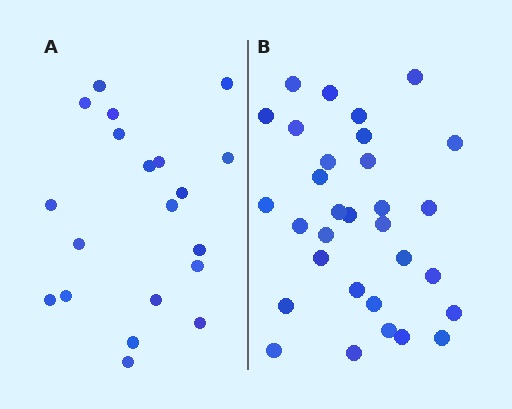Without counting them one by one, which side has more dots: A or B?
Region B (the right region) has more dots.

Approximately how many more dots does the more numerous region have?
Region B has roughly 12 or so more dots than region A.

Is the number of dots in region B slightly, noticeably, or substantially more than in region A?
Region B has substantially more. The ratio is roughly 1.6 to 1.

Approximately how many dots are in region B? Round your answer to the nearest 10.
About 30 dots. (The exact count is 31, which rounds to 30.)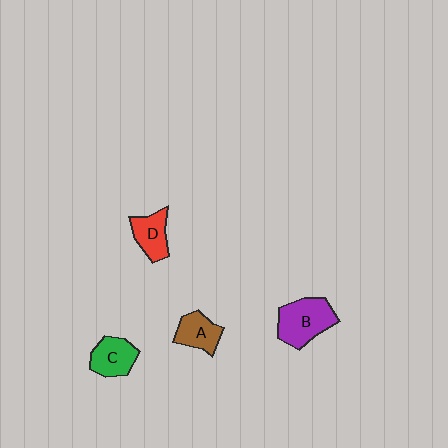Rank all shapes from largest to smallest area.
From largest to smallest: B (purple), C (green), D (red), A (brown).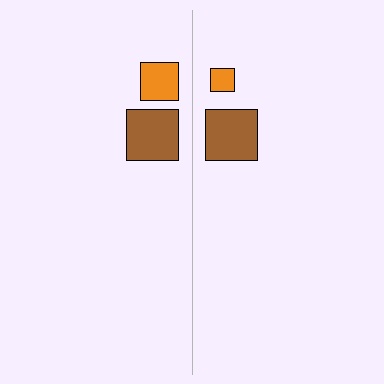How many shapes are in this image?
There are 4 shapes in this image.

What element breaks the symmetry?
The orange square on the right side has a different size than its mirror counterpart.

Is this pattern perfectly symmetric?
No, the pattern is not perfectly symmetric. The orange square on the right side has a different size than its mirror counterpart.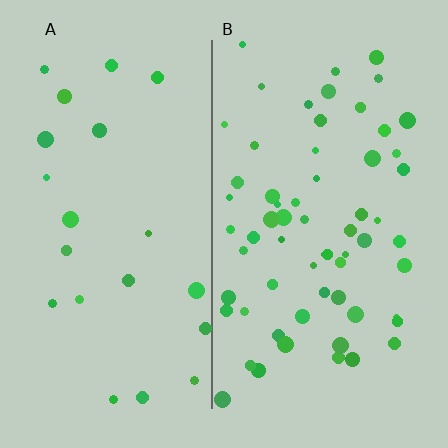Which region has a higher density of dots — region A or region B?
B (the right).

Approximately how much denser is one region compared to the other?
Approximately 2.9× — region B over region A.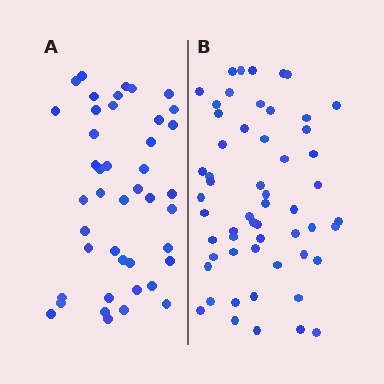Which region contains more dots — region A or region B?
Region B (the right region) has more dots.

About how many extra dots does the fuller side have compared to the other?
Region B has approximately 15 more dots than region A.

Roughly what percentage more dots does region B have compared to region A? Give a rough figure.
About 30% more.